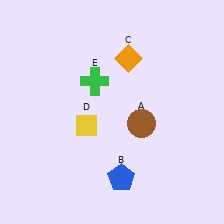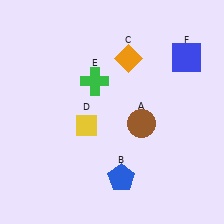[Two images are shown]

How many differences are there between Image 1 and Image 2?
There is 1 difference between the two images.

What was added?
A blue square (F) was added in Image 2.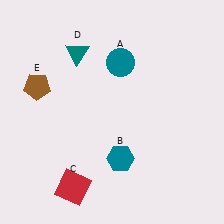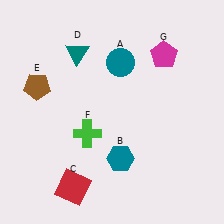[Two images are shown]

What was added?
A green cross (F), a magenta pentagon (G) were added in Image 2.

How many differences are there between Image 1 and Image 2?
There are 2 differences between the two images.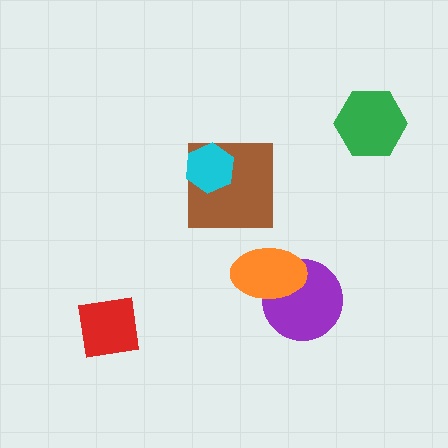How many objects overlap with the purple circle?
1 object overlaps with the purple circle.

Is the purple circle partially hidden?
Yes, it is partially covered by another shape.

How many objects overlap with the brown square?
1 object overlaps with the brown square.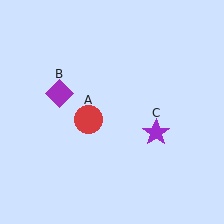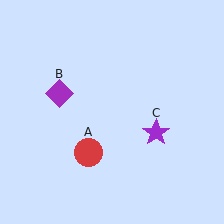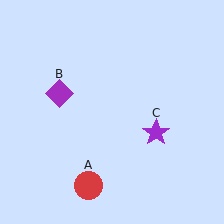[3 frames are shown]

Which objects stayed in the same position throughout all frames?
Purple diamond (object B) and purple star (object C) remained stationary.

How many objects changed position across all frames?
1 object changed position: red circle (object A).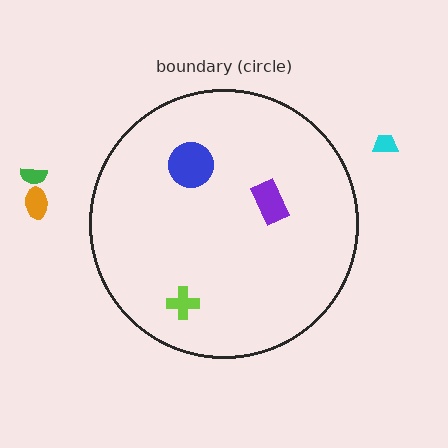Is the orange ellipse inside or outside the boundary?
Outside.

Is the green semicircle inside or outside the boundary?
Outside.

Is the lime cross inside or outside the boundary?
Inside.